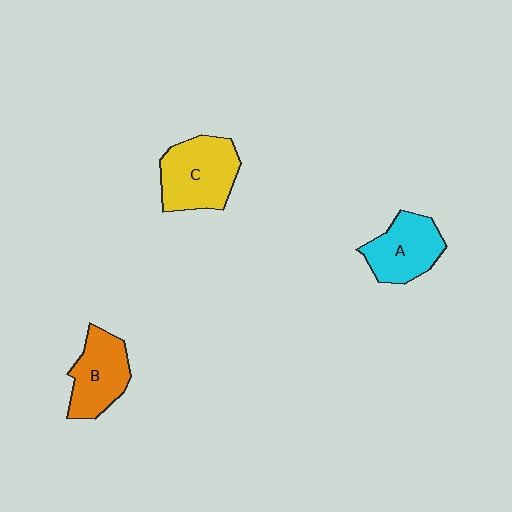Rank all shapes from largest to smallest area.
From largest to smallest: C (yellow), A (cyan), B (orange).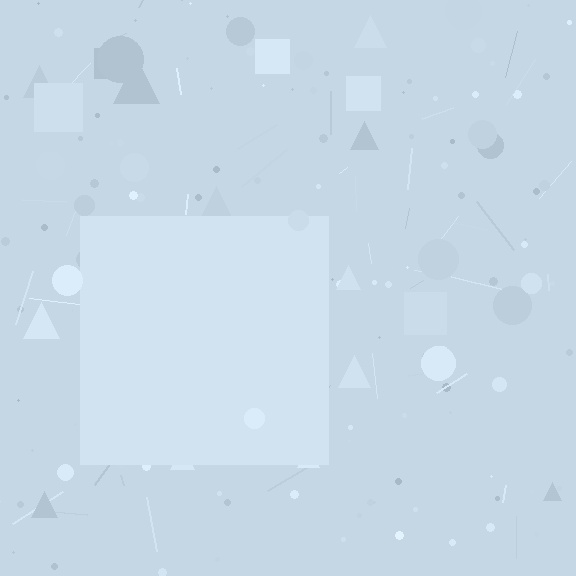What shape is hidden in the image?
A square is hidden in the image.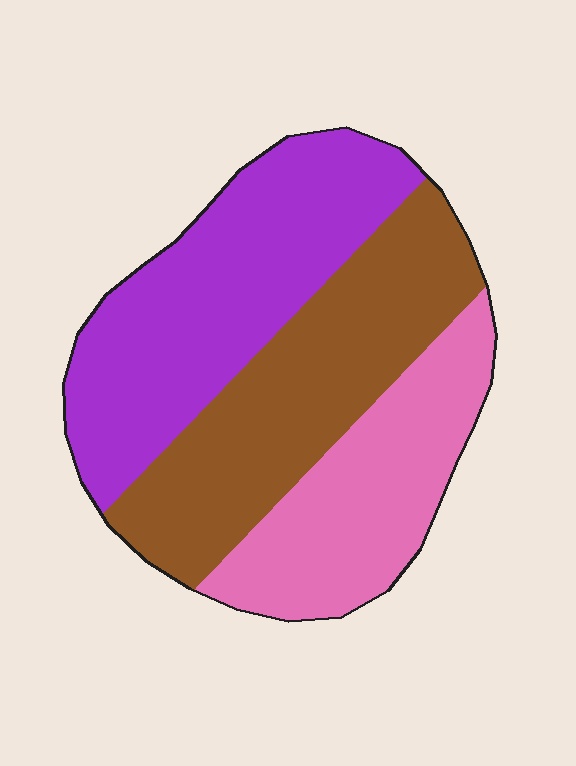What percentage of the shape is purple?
Purple covers around 40% of the shape.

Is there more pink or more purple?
Purple.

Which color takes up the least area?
Pink, at roughly 25%.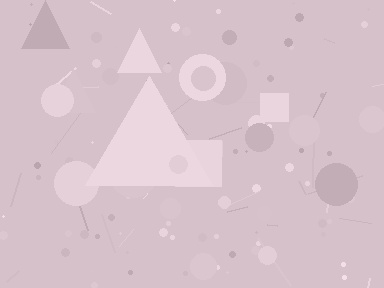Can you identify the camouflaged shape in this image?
The camouflaged shape is a triangle.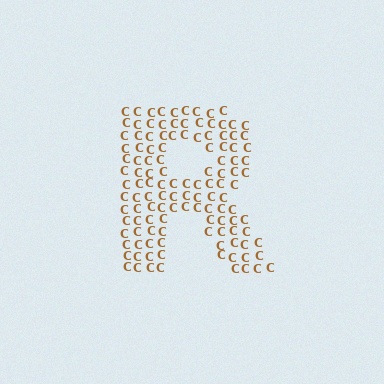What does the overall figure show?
The overall figure shows the letter R.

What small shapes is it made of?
It is made of small letter C's.